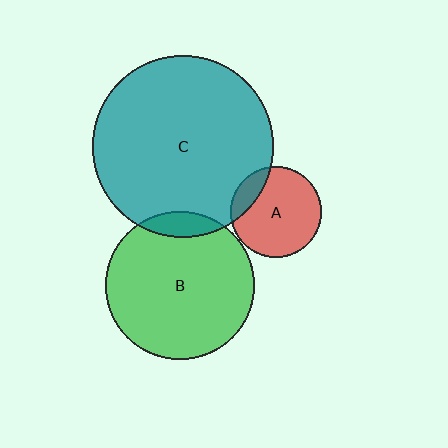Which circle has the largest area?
Circle C (teal).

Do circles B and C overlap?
Yes.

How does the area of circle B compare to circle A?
Approximately 2.6 times.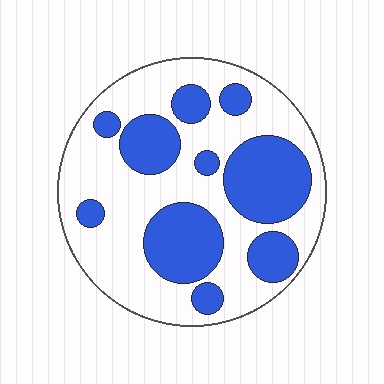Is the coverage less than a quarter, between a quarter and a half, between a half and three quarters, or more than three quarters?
Between a quarter and a half.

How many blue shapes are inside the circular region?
10.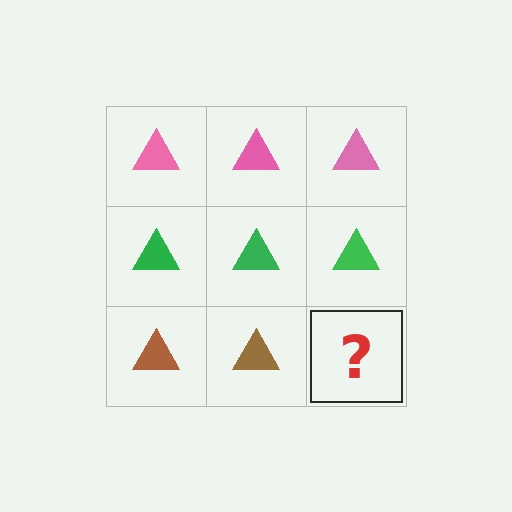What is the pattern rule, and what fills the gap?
The rule is that each row has a consistent color. The gap should be filled with a brown triangle.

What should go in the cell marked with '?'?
The missing cell should contain a brown triangle.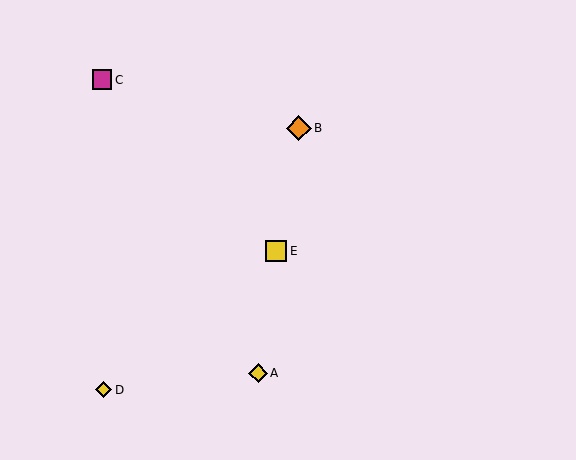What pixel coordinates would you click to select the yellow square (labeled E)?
Click at (276, 251) to select the yellow square E.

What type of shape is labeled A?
Shape A is a yellow diamond.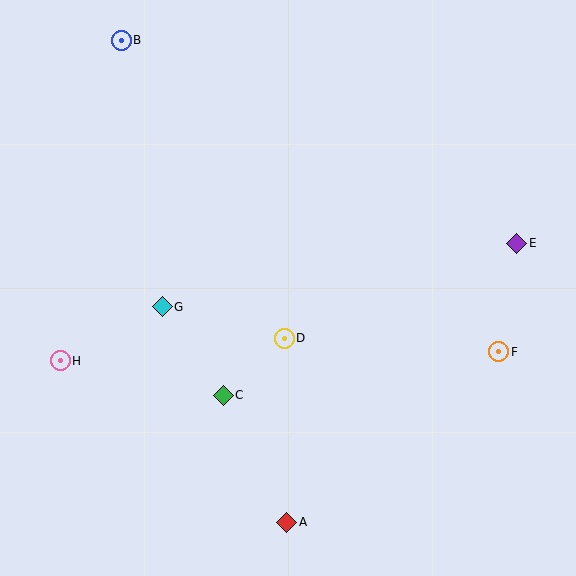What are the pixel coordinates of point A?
Point A is at (287, 522).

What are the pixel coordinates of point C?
Point C is at (223, 395).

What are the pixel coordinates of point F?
Point F is at (499, 352).